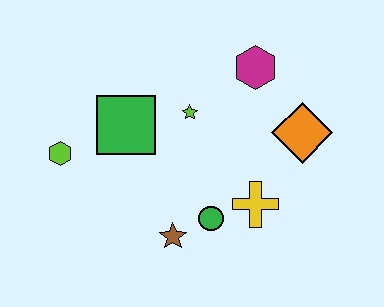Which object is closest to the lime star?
The green square is closest to the lime star.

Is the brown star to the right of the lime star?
No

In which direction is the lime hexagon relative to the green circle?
The lime hexagon is to the left of the green circle.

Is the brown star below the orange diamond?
Yes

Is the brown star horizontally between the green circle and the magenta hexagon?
No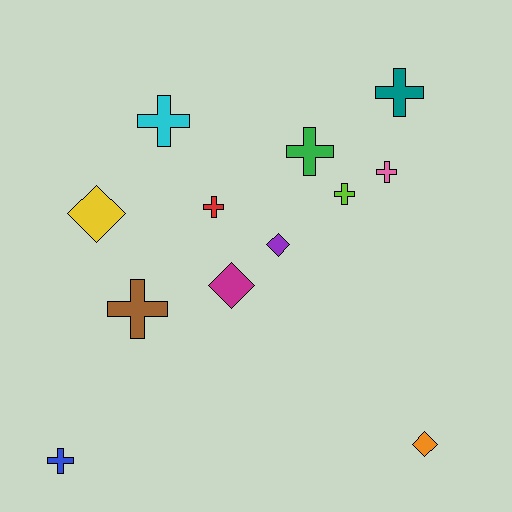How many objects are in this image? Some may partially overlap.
There are 12 objects.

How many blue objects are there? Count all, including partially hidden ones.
There is 1 blue object.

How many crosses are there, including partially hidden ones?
There are 8 crosses.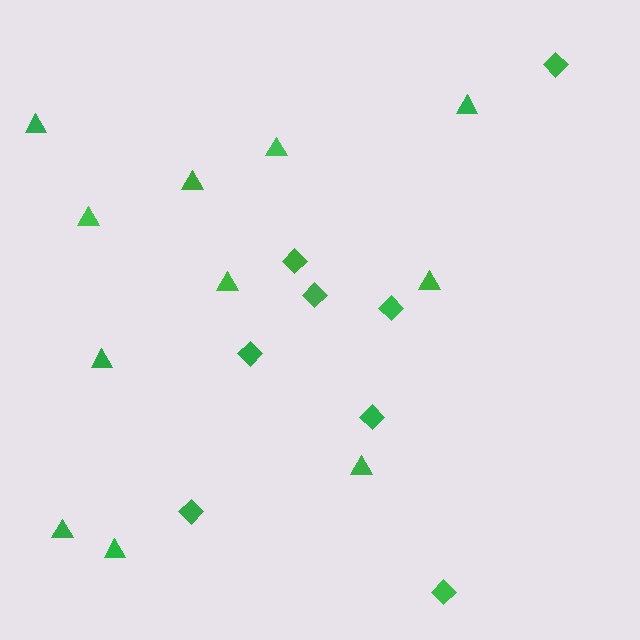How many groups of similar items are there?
There are 2 groups: one group of triangles (11) and one group of diamonds (8).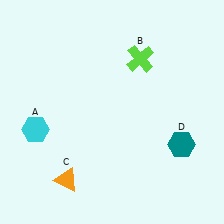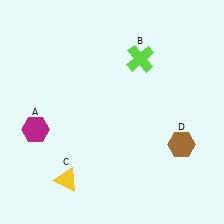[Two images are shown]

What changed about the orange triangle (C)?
In Image 1, C is orange. In Image 2, it changed to yellow.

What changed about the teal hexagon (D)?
In Image 1, D is teal. In Image 2, it changed to brown.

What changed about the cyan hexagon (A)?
In Image 1, A is cyan. In Image 2, it changed to magenta.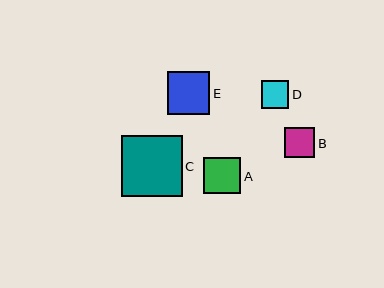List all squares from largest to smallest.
From largest to smallest: C, E, A, B, D.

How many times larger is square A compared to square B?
Square A is approximately 1.2 times the size of square B.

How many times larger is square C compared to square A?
Square C is approximately 1.7 times the size of square A.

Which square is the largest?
Square C is the largest with a size of approximately 61 pixels.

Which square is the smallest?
Square D is the smallest with a size of approximately 28 pixels.